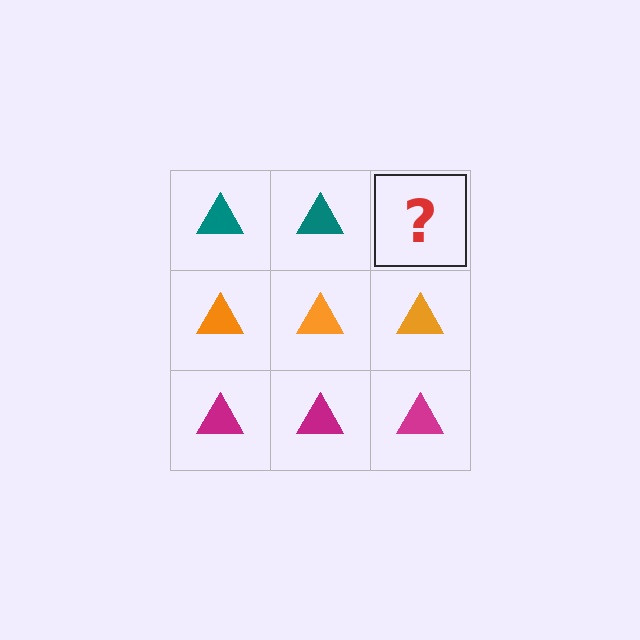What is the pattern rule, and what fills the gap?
The rule is that each row has a consistent color. The gap should be filled with a teal triangle.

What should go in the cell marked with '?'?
The missing cell should contain a teal triangle.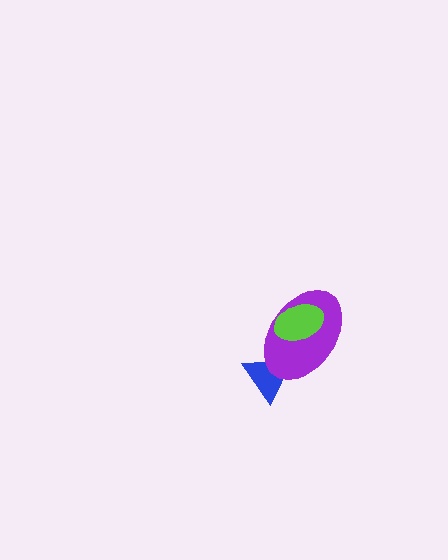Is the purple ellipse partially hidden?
Yes, it is partially covered by another shape.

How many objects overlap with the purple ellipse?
2 objects overlap with the purple ellipse.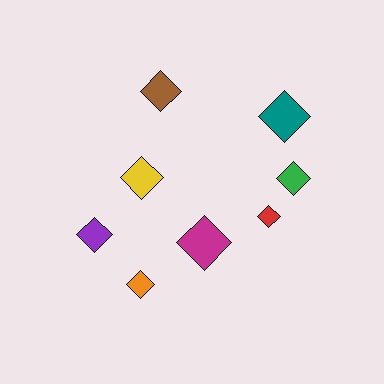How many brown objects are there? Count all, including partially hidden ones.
There is 1 brown object.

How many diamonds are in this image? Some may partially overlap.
There are 8 diamonds.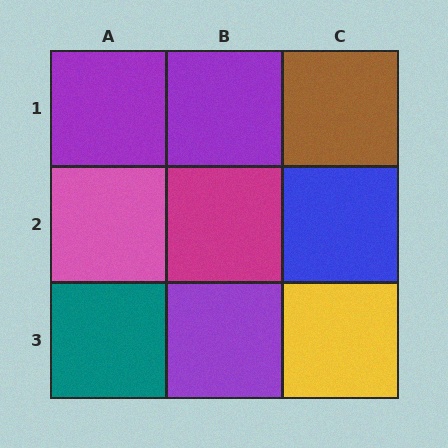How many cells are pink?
1 cell is pink.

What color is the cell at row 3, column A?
Teal.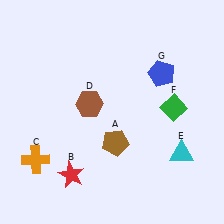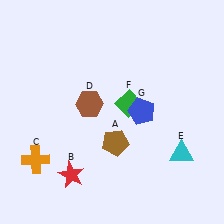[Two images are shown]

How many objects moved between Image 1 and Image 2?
2 objects moved between the two images.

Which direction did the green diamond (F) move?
The green diamond (F) moved left.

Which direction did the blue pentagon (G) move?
The blue pentagon (G) moved down.